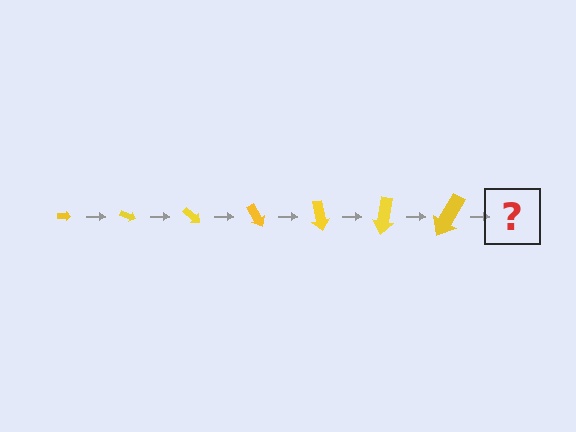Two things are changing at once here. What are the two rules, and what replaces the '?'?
The two rules are that the arrow grows larger each step and it rotates 20 degrees each step. The '?' should be an arrow, larger than the previous one and rotated 140 degrees from the start.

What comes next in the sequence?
The next element should be an arrow, larger than the previous one and rotated 140 degrees from the start.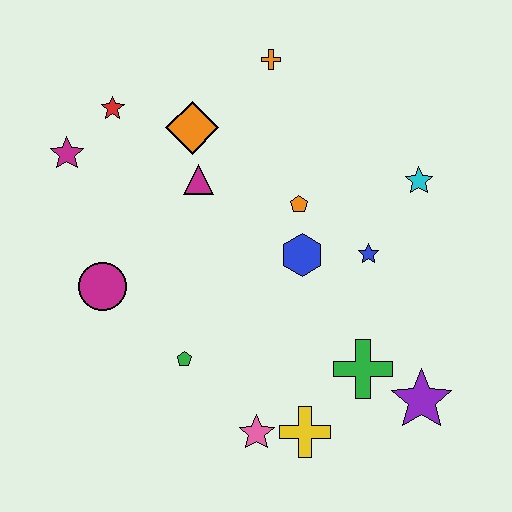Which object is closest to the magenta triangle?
The orange diamond is closest to the magenta triangle.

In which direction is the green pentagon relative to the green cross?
The green pentagon is to the left of the green cross.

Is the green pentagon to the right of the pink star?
No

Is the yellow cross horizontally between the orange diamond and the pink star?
No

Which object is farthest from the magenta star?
The purple star is farthest from the magenta star.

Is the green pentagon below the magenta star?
Yes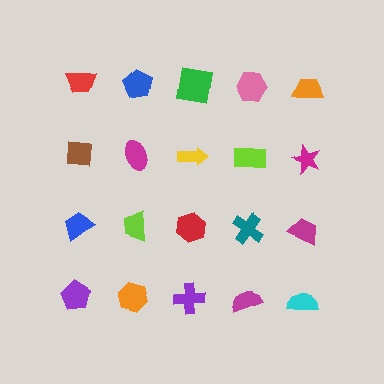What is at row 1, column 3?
A green square.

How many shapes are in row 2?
5 shapes.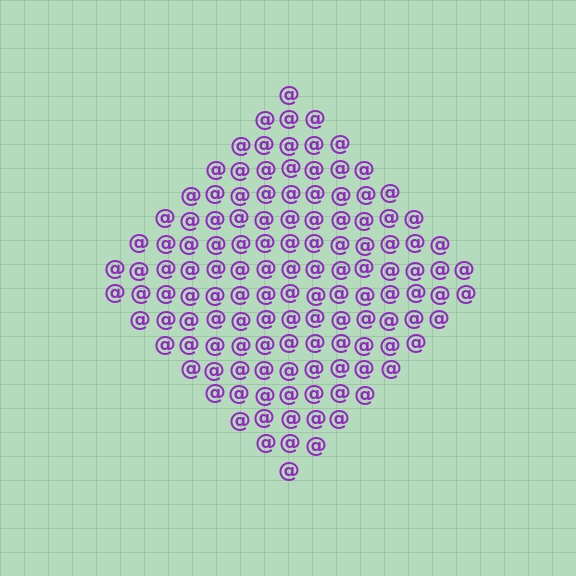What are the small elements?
The small elements are at signs.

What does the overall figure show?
The overall figure shows a diamond.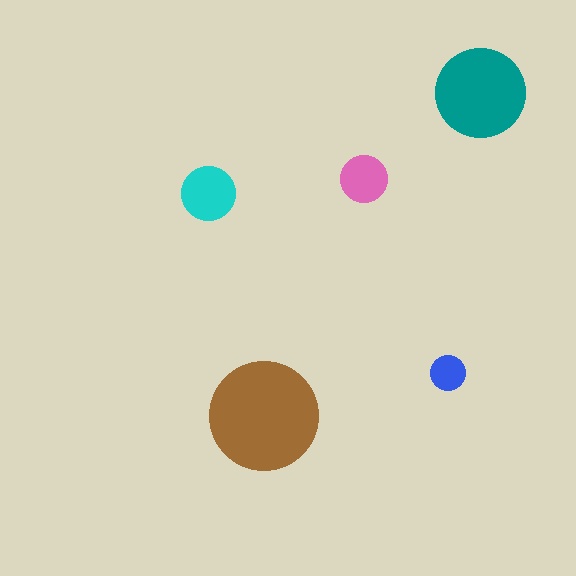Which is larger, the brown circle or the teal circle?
The brown one.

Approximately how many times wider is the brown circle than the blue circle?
About 3 times wider.